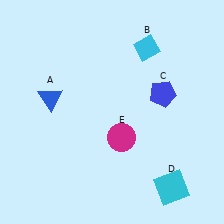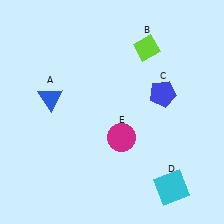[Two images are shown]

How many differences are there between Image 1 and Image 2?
There is 1 difference between the two images.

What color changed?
The diamond (B) changed from cyan in Image 1 to lime in Image 2.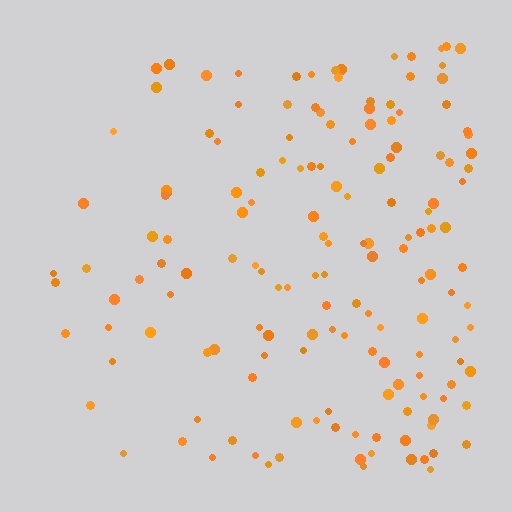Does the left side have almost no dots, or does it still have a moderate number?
Still a moderate number, just noticeably fewer than the right.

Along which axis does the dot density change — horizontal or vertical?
Horizontal.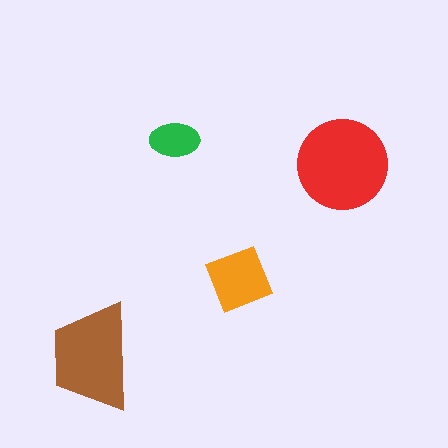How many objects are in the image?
There are 4 objects in the image.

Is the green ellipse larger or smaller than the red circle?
Smaller.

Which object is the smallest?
The green ellipse.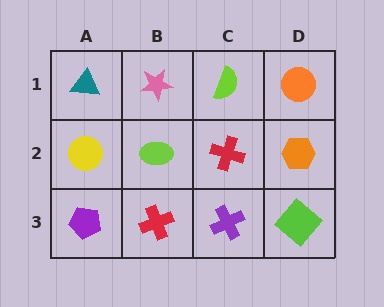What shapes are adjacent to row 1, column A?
A yellow circle (row 2, column A), a pink star (row 1, column B).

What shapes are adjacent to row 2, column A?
A teal triangle (row 1, column A), a purple pentagon (row 3, column A), a lime ellipse (row 2, column B).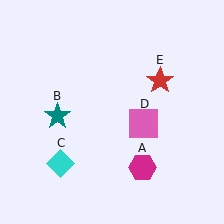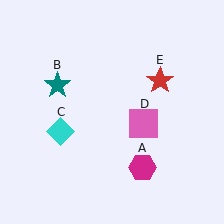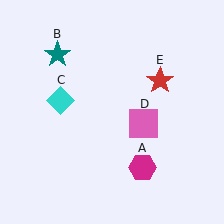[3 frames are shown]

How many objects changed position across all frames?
2 objects changed position: teal star (object B), cyan diamond (object C).